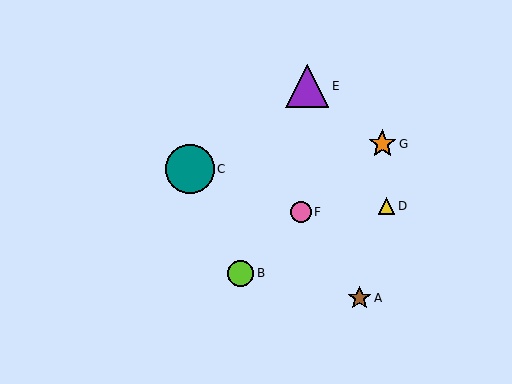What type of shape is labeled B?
Shape B is a lime circle.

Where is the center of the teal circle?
The center of the teal circle is at (190, 169).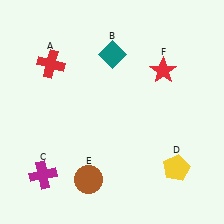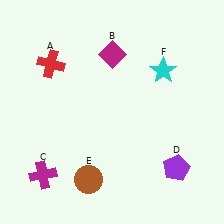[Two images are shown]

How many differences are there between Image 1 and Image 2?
There are 3 differences between the two images.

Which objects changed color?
B changed from teal to magenta. D changed from yellow to purple. F changed from red to cyan.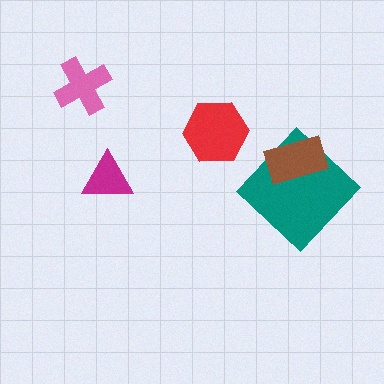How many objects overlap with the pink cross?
0 objects overlap with the pink cross.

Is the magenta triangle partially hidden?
No, no other shape covers it.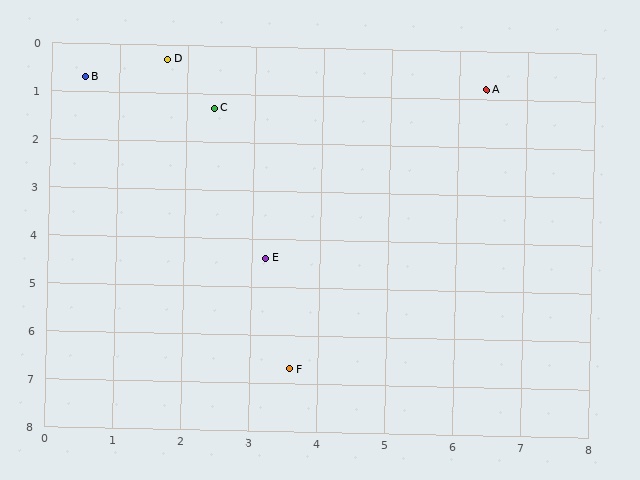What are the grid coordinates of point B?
Point B is at approximately (0.5, 0.7).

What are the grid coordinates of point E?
Point E is at approximately (3.2, 4.4).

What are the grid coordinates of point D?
Point D is at approximately (1.7, 0.3).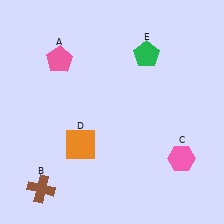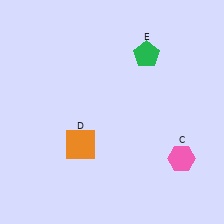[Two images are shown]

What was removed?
The pink pentagon (A), the brown cross (B) were removed in Image 2.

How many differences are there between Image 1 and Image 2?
There are 2 differences between the two images.